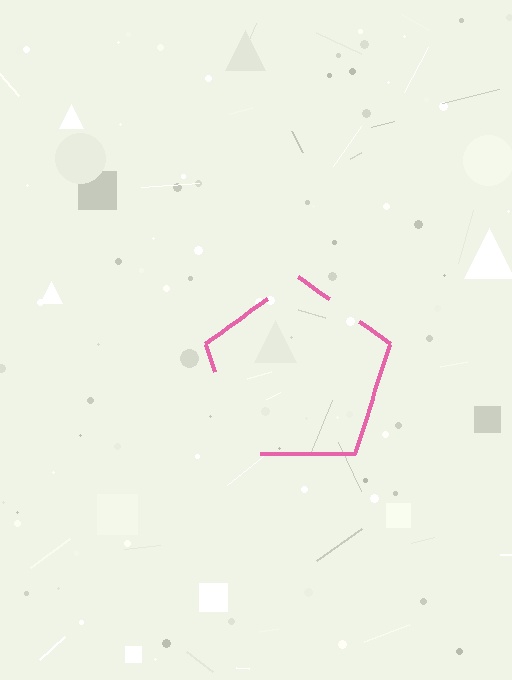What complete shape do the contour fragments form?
The contour fragments form a pentagon.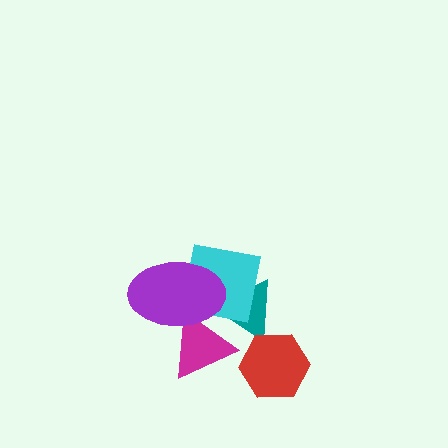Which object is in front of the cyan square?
The purple ellipse is in front of the cyan square.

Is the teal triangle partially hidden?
Yes, it is partially covered by another shape.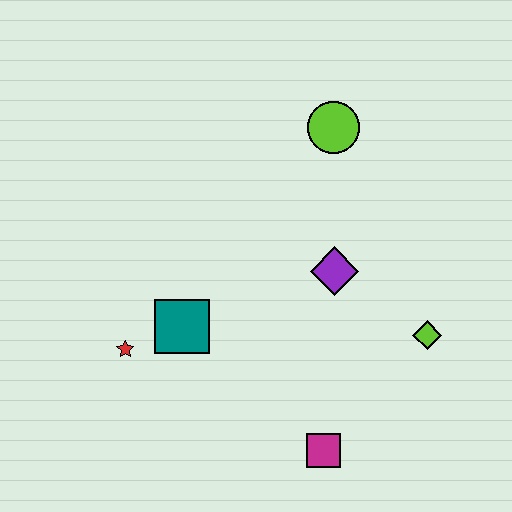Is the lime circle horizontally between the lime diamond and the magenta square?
Yes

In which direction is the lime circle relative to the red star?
The lime circle is above the red star.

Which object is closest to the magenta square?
The lime diamond is closest to the magenta square.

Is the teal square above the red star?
Yes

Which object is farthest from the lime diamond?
The red star is farthest from the lime diamond.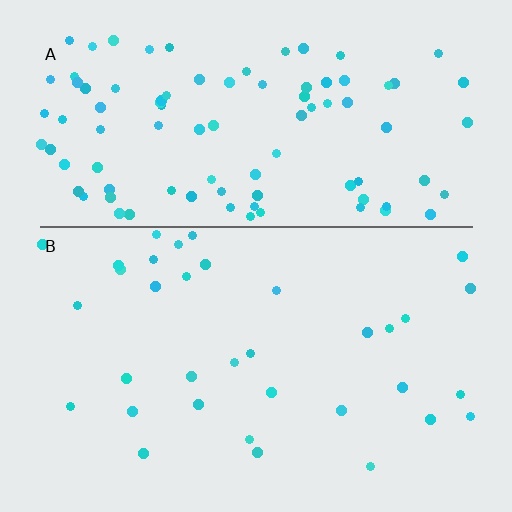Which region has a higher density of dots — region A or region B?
A (the top).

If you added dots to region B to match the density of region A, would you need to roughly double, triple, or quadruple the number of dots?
Approximately triple.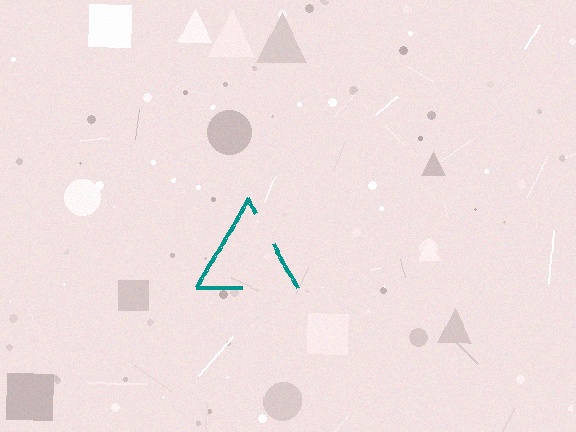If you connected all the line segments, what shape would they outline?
They would outline a triangle.